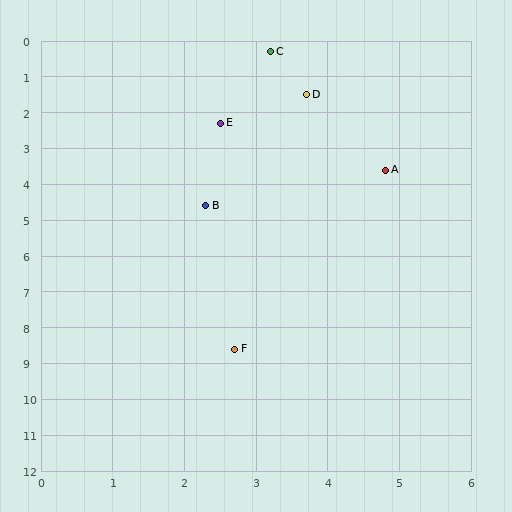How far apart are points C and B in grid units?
Points C and B are about 4.4 grid units apart.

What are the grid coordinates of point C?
Point C is at approximately (3.2, 0.3).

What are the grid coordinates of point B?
Point B is at approximately (2.3, 4.6).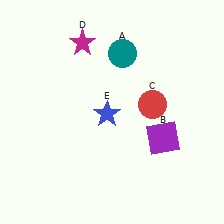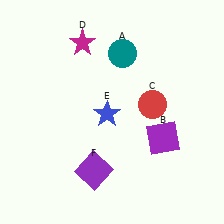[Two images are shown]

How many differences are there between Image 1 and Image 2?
There is 1 difference between the two images.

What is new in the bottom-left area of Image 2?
A purple square (F) was added in the bottom-left area of Image 2.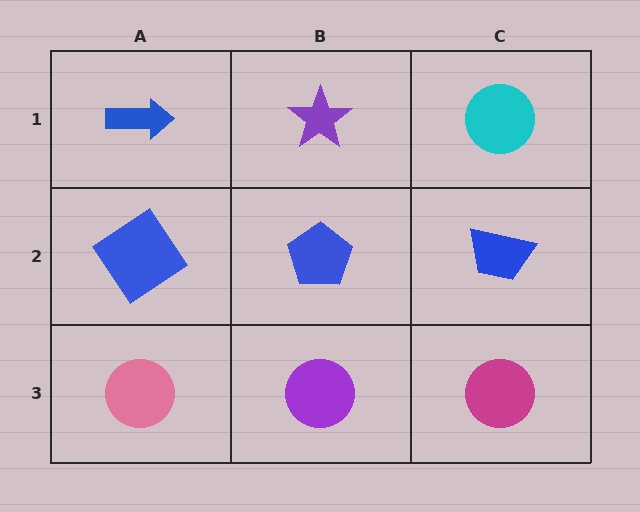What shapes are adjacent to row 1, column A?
A blue diamond (row 2, column A), a purple star (row 1, column B).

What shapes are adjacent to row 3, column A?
A blue diamond (row 2, column A), a purple circle (row 3, column B).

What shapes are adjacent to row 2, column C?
A cyan circle (row 1, column C), a magenta circle (row 3, column C), a blue pentagon (row 2, column B).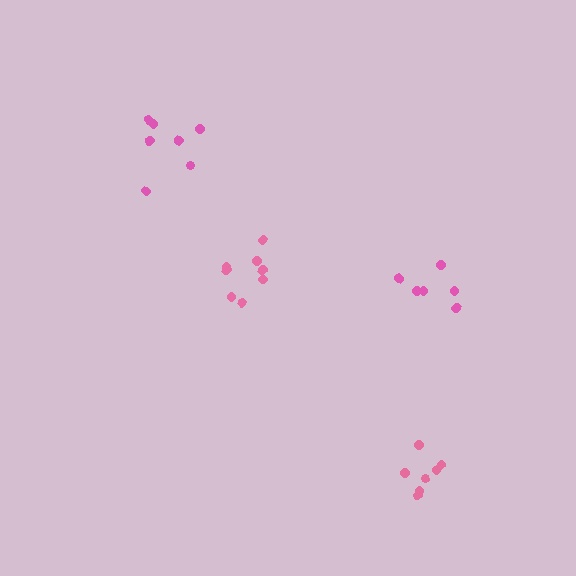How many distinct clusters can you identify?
There are 4 distinct clusters.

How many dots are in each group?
Group 1: 7 dots, Group 2: 7 dots, Group 3: 8 dots, Group 4: 6 dots (28 total).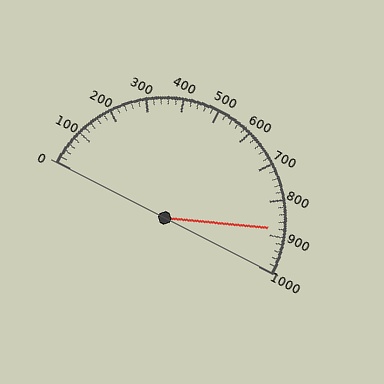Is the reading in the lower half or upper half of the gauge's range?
The reading is in the upper half of the range (0 to 1000).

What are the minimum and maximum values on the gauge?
The gauge ranges from 0 to 1000.